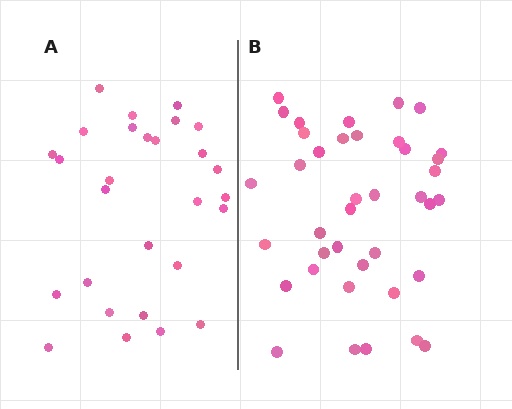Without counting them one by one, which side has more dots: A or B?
Region B (the right region) has more dots.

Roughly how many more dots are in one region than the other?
Region B has roughly 12 or so more dots than region A.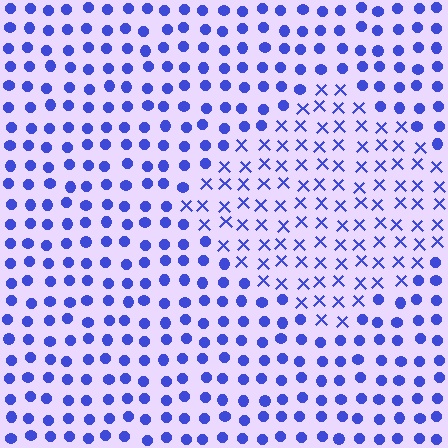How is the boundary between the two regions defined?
The boundary is defined by a change in element shape: X marks inside vs. circles outside. All elements share the same color and spacing.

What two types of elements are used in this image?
The image uses X marks inside the diamond region and circles outside it.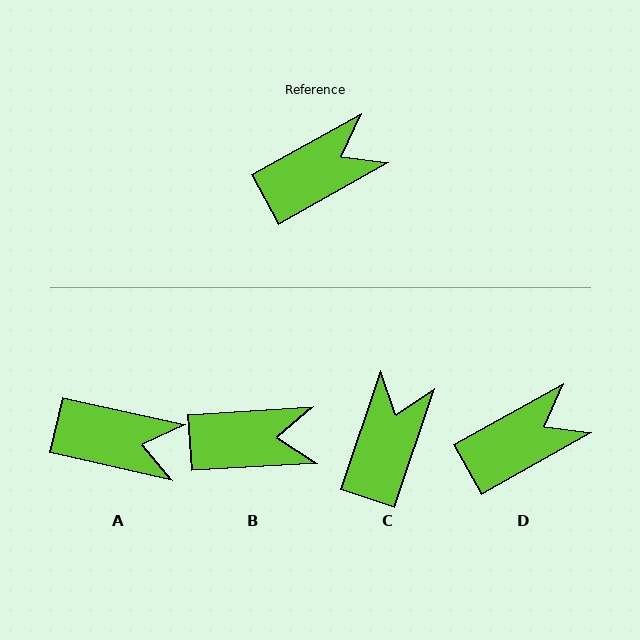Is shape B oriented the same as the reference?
No, it is off by about 26 degrees.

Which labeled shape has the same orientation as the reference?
D.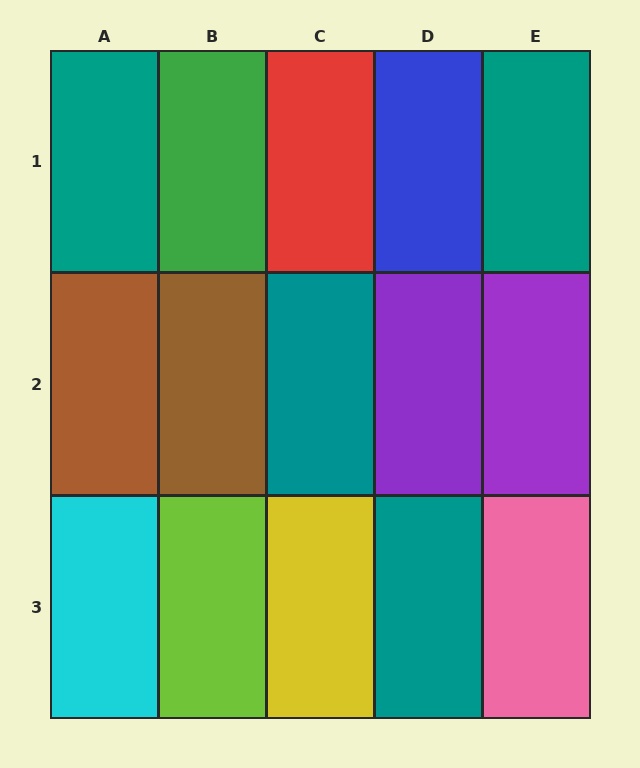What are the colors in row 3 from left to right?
Cyan, lime, yellow, teal, pink.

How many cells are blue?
1 cell is blue.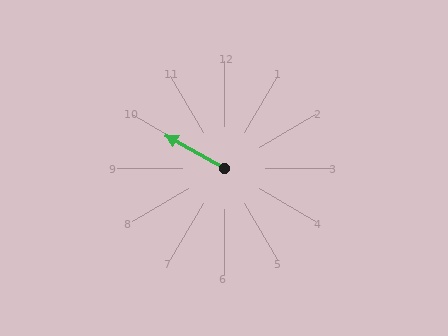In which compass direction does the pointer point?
Northwest.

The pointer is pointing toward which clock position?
Roughly 10 o'clock.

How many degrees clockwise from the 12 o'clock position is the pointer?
Approximately 299 degrees.